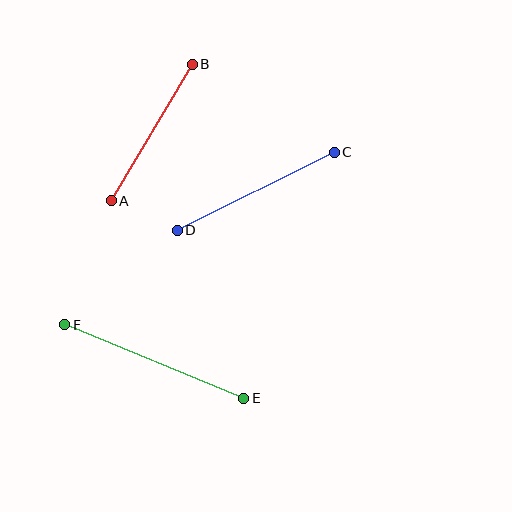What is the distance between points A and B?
The distance is approximately 158 pixels.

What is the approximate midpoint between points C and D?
The midpoint is at approximately (256, 191) pixels.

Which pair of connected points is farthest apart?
Points E and F are farthest apart.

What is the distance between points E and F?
The distance is approximately 194 pixels.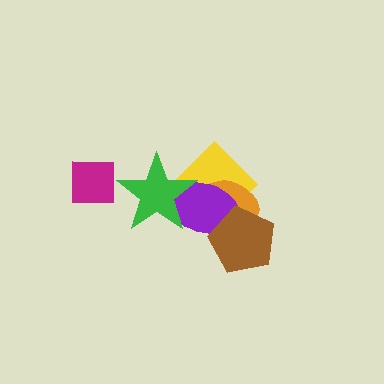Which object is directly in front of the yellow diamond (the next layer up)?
The orange ellipse is directly in front of the yellow diamond.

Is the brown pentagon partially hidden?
No, no other shape covers it.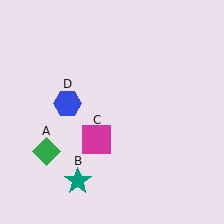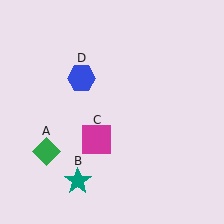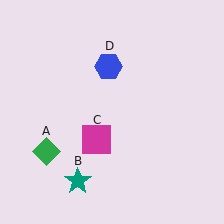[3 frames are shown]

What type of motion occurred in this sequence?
The blue hexagon (object D) rotated clockwise around the center of the scene.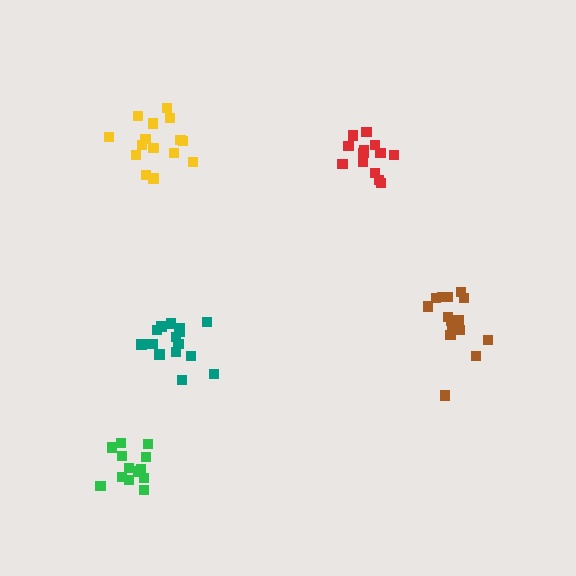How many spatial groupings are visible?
There are 5 spatial groupings.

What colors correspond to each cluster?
The clusters are colored: teal, yellow, brown, green, red.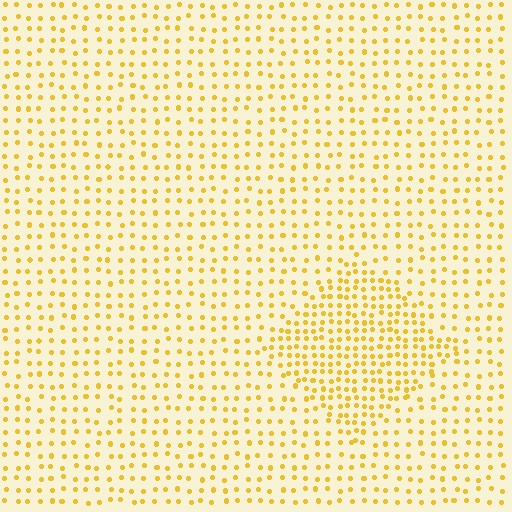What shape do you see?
I see a diamond.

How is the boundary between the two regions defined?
The boundary is defined by a change in element density (approximately 1.9x ratio). All elements are the same color, size, and shape.